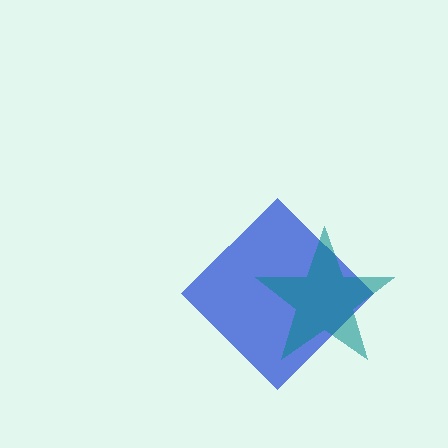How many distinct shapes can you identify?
There are 2 distinct shapes: a blue diamond, a teal star.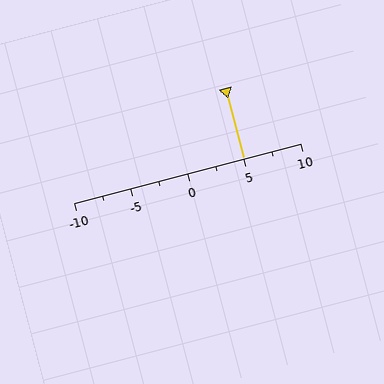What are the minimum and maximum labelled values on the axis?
The axis runs from -10 to 10.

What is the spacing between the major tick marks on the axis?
The major ticks are spaced 5 apart.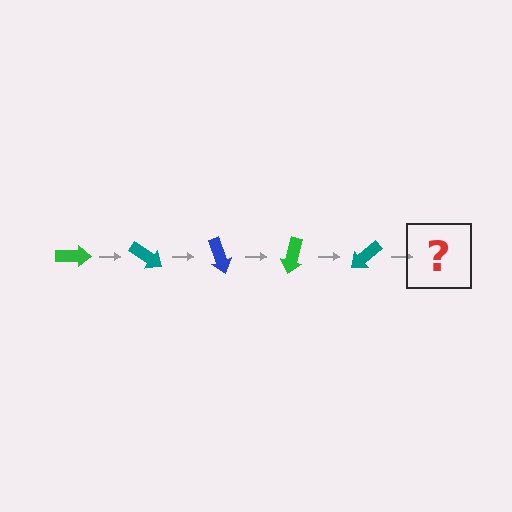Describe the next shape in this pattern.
It should be a blue arrow, rotated 175 degrees from the start.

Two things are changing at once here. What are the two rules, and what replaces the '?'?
The two rules are that it rotates 35 degrees each step and the color cycles through green, teal, and blue. The '?' should be a blue arrow, rotated 175 degrees from the start.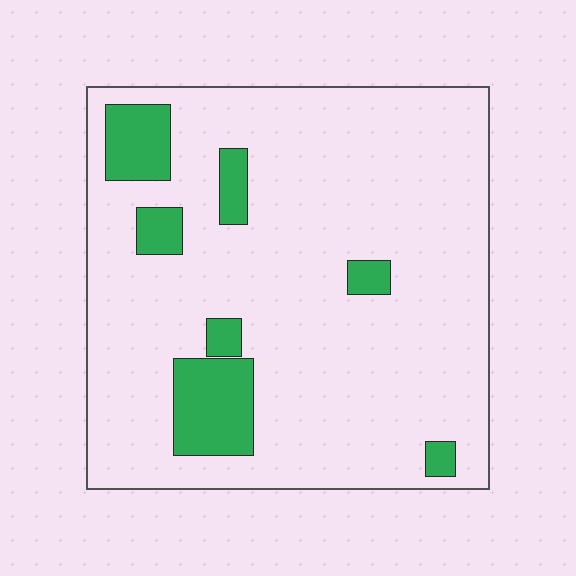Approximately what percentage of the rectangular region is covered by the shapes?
Approximately 15%.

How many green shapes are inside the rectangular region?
7.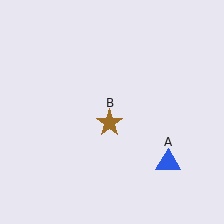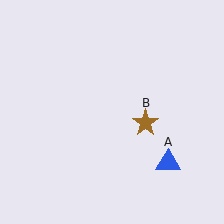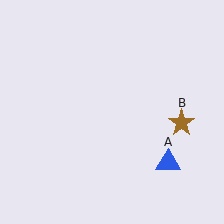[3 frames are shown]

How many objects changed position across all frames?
1 object changed position: brown star (object B).